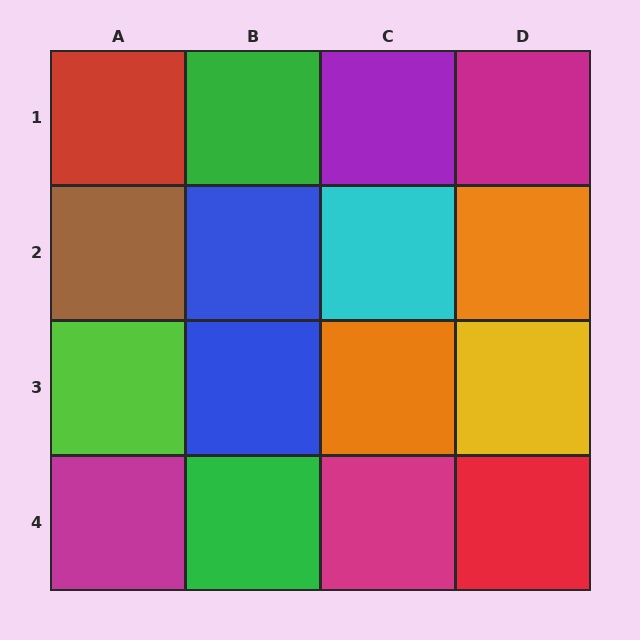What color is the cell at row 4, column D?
Red.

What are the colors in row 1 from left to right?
Red, green, purple, magenta.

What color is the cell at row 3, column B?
Blue.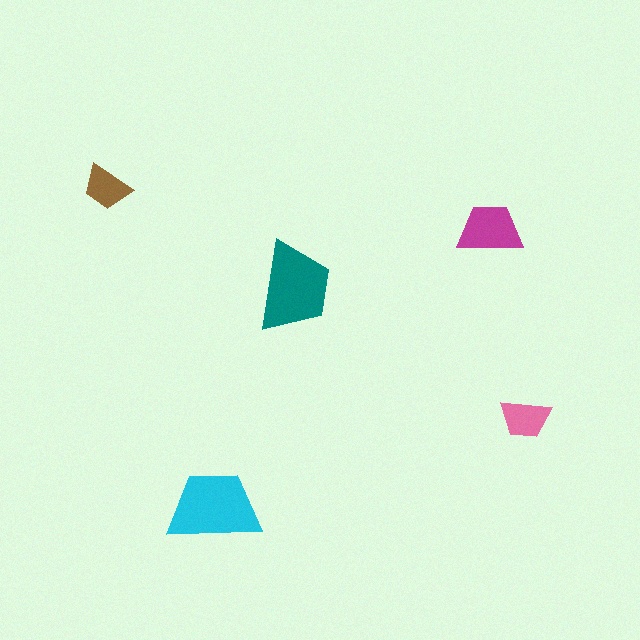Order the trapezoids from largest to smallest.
the cyan one, the teal one, the magenta one, the pink one, the brown one.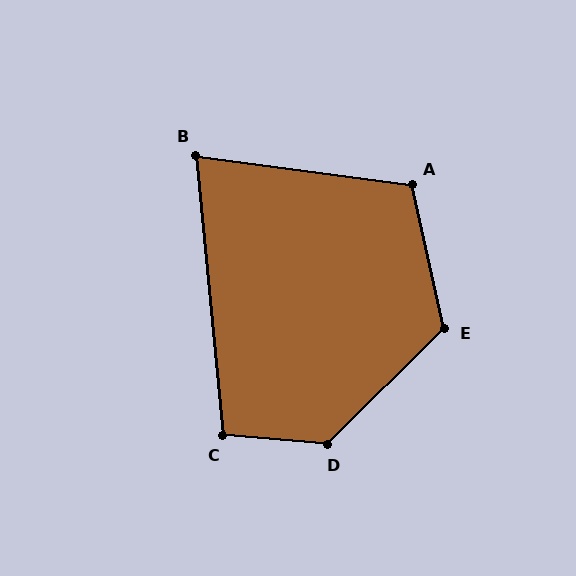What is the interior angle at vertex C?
Approximately 100 degrees (obtuse).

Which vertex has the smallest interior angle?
B, at approximately 77 degrees.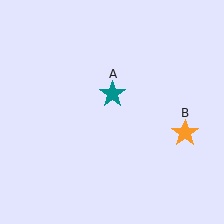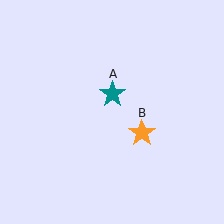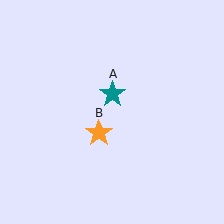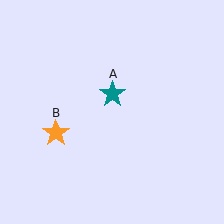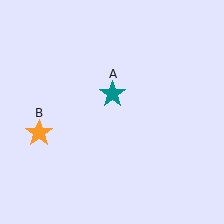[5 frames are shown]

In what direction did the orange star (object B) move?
The orange star (object B) moved left.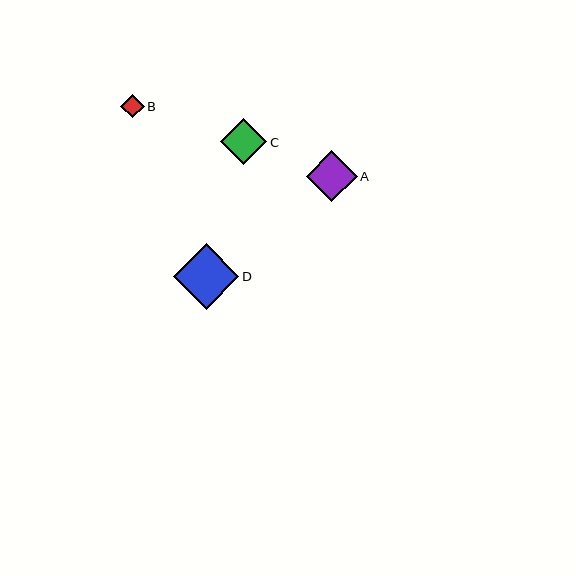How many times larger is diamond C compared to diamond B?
Diamond C is approximately 2.0 times the size of diamond B.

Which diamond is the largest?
Diamond D is the largest with a size of approximately 65 pixels.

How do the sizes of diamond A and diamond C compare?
Diamond A and diamond C are approximately the same size.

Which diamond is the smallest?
Diamond B is the smallest with a size of approximately 23 pixels.